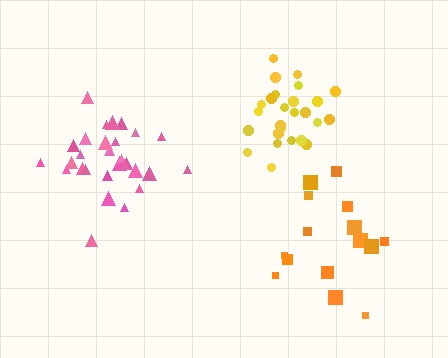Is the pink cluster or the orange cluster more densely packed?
Pink.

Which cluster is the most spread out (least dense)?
Orange.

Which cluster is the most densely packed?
Yellow.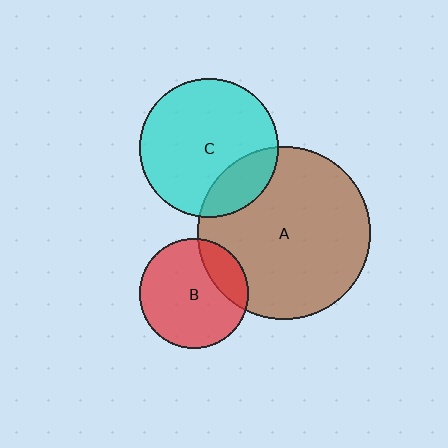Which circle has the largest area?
Circle A (brown).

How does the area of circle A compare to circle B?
Approximately 2.5 times.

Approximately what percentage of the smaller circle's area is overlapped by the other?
Approximately 20%.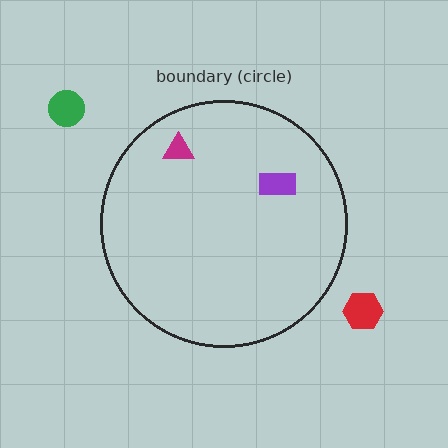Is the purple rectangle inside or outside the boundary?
Inside.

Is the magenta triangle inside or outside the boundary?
Inside.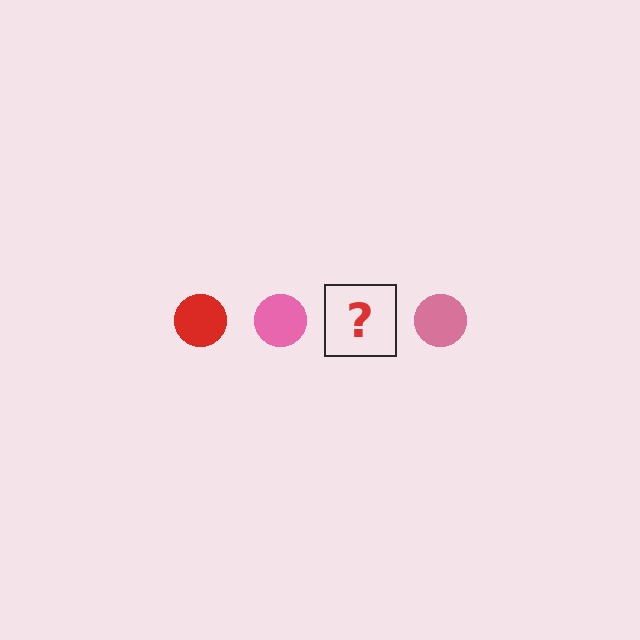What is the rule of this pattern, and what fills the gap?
The rule is that the pattern cycles through red, pink circles. The gap should be filled with a red circle.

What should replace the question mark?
The question mark should be replaced with a red circle.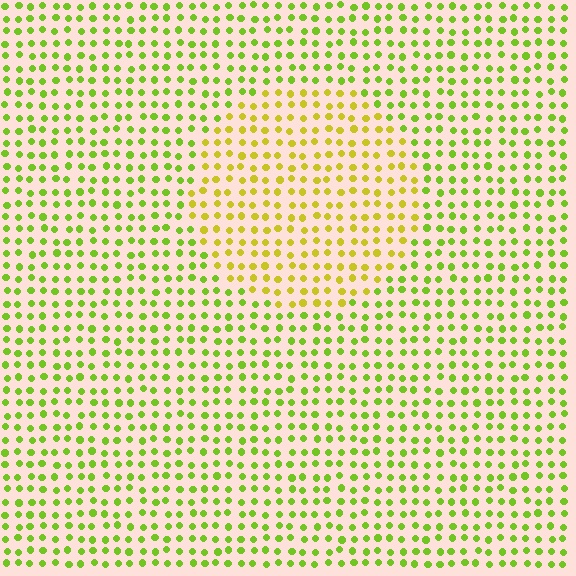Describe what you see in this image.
The image is filled with small lime elements in a uniform arrangement. A circle-shaped region is visible where the elements are tinted to a slightly different hue, forming a subtle color boundary.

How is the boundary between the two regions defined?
The boundary is defined purely by a slight shift in hue (about 31 degrees). Spacing, size, and orientation are identical on both sides.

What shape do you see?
I see a circle.